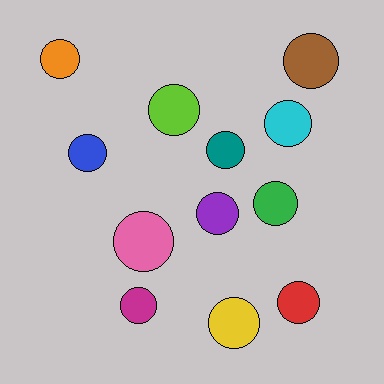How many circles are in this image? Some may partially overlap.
There are 12 circles.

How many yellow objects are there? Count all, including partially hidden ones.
There is 1 yellow object.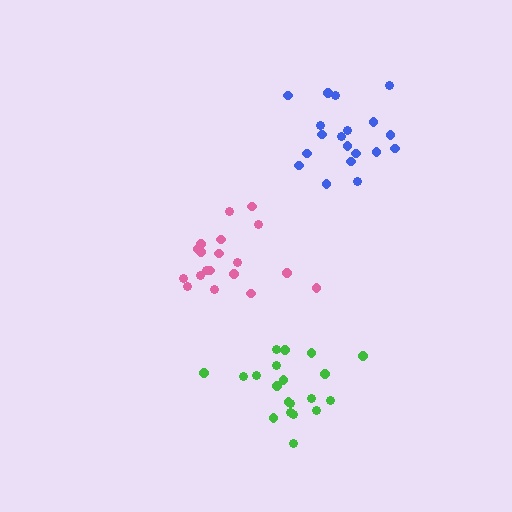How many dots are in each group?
Group 1: 19 dots, Group 2: 20 dots, Group 3: 19 dots (58 total).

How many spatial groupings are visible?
There are 3 spatial groupings.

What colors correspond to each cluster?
The clusters are colored: blue, green, pink.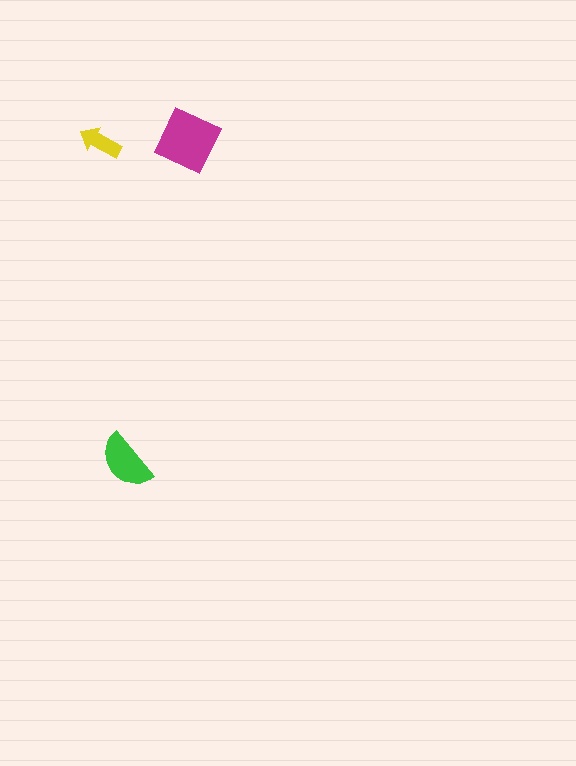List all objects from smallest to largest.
The yellow arrow, the green semicircle, the magenta diamond.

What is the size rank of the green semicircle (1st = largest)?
2nd.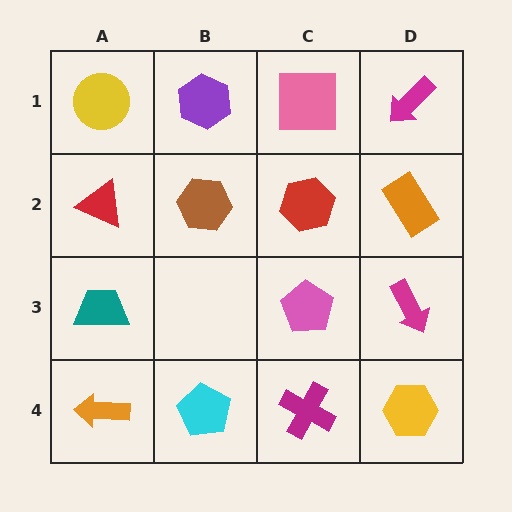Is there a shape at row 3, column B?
No, that cell is empty.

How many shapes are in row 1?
4 shapes.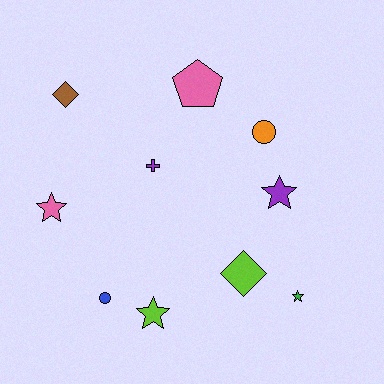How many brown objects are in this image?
There is 1 brown object.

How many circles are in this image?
There are 2 circles.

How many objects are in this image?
There are 10 objects.